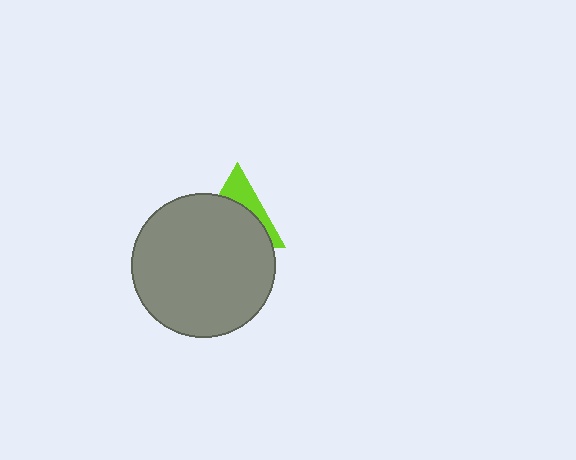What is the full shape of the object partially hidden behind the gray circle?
The partially hidden object is a lime triangle.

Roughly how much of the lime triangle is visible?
A small part of it is visible (roughly 32%).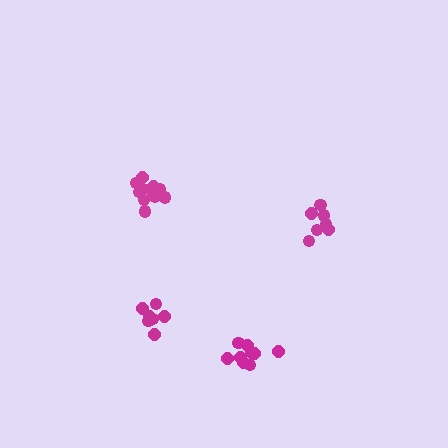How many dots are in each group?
Group 1: 12 dots, Group 2: 7 dots, Group 3: 7 dots, Group 4: 9 dots (35 total).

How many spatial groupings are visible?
There are 4 spatial groupings.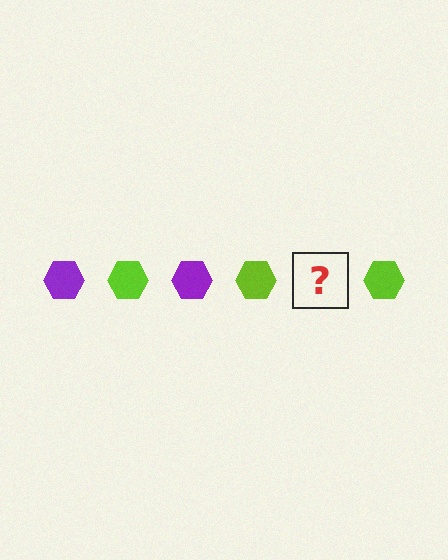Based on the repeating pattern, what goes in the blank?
The blank should be a purple hexagon.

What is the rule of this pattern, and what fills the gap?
The rule is that the pattern cycles through purple, lime hexagons. The gap should be filled with a purple hexagon.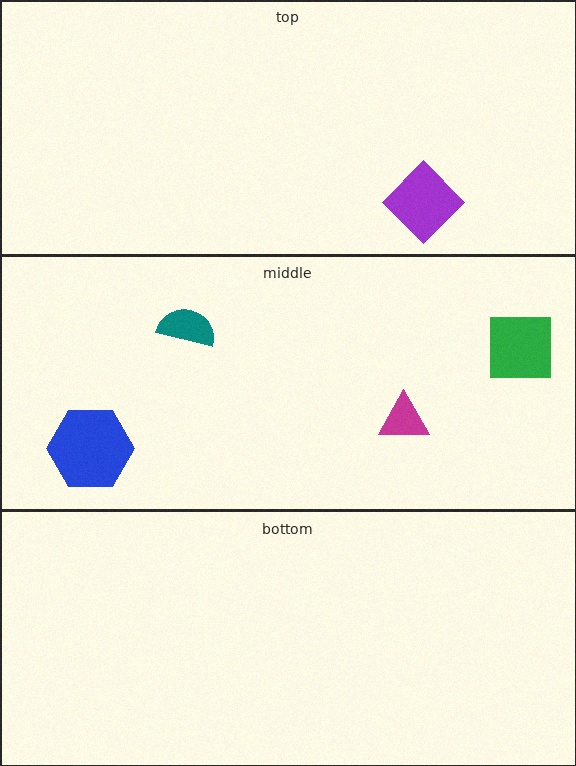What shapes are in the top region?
The purple diamond.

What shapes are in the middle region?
The teal semicircle, the magenta triangle, the green square, the blue hexagon.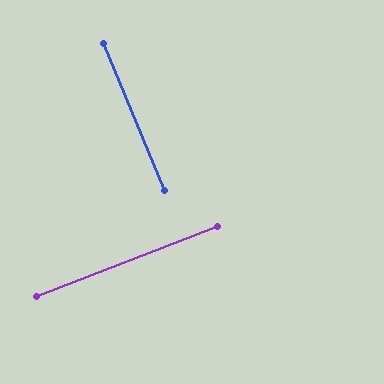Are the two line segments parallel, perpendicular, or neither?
Perpendicular — they meet at approximately 89°.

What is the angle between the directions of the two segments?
Approximately 89 degrees.